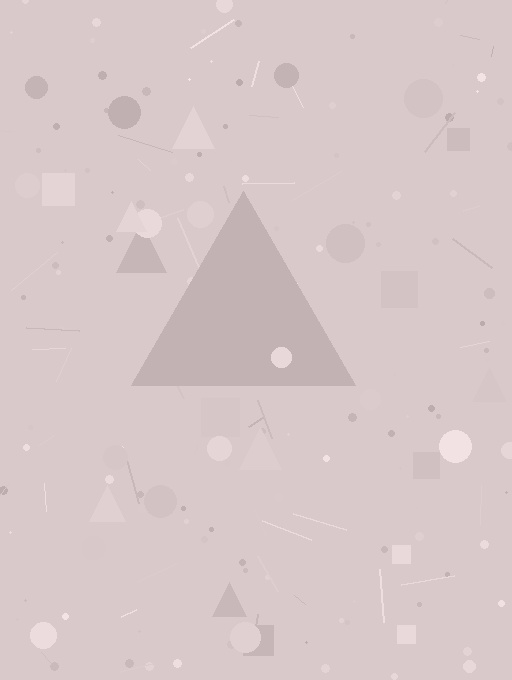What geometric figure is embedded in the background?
A triangle is embedded in the background.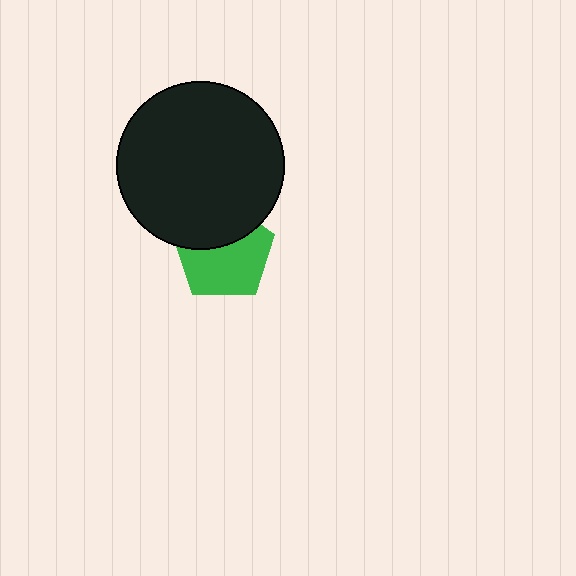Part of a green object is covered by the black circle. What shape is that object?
It is a pentagon.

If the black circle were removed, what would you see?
You would see the complete green pentagon.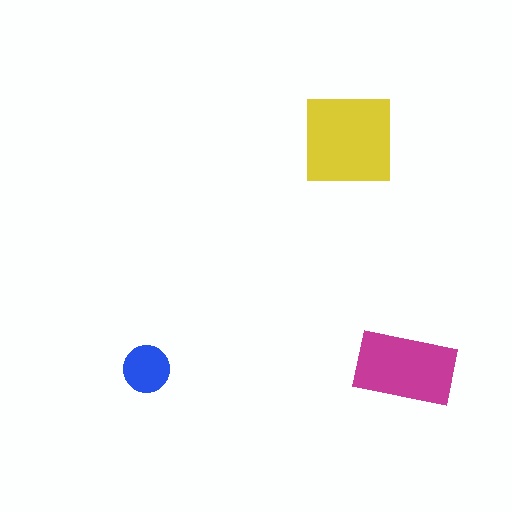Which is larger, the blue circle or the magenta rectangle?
The magenta rectangle.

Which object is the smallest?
The blue circle.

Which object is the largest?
The yellow square.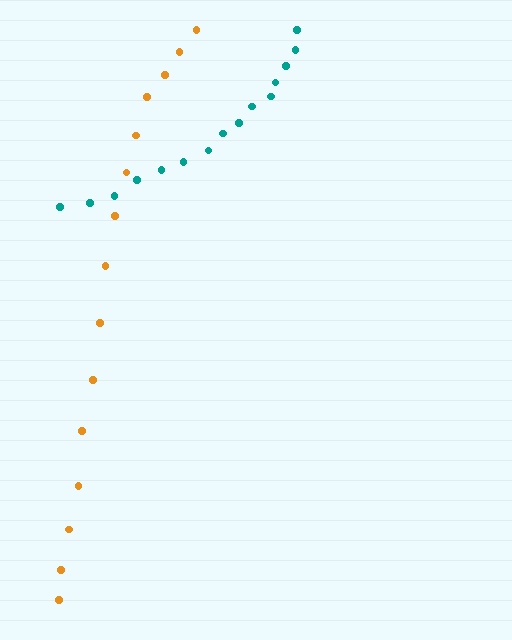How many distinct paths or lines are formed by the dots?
There are 2 distinct paths.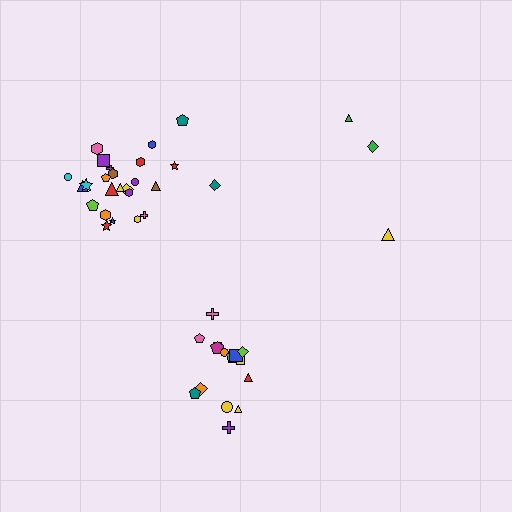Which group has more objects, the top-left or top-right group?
The top-left group.